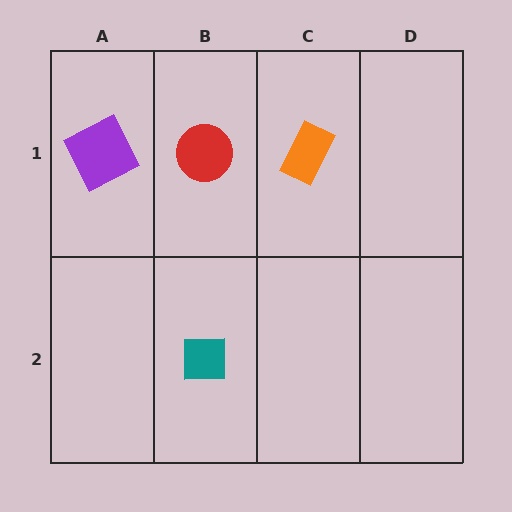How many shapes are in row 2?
1 shape.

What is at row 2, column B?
A teal square.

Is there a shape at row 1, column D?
No, that cell is empty.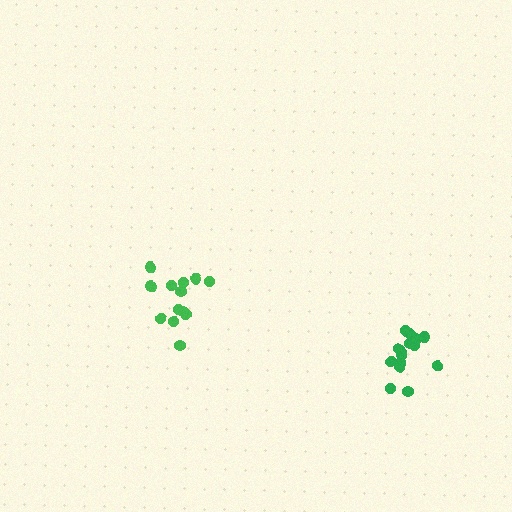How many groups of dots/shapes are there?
There are 2 groups.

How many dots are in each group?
Group 1: 16 dots, Group 2: 13 dots (29 total).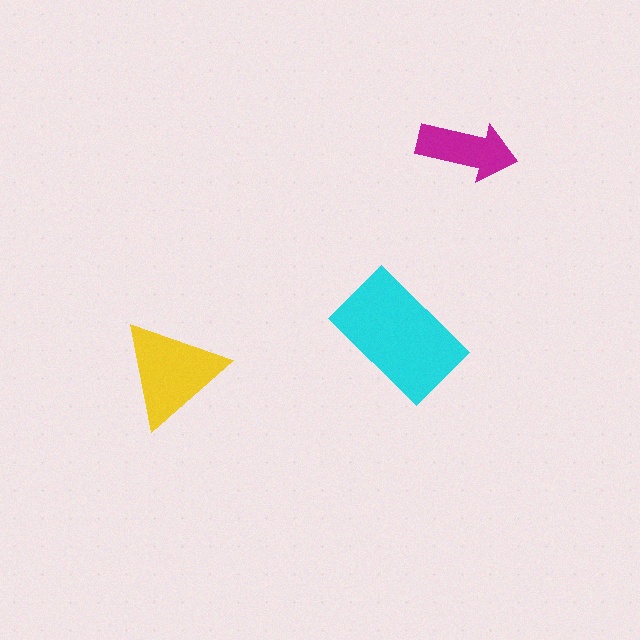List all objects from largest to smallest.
The cyan rectangle, the yellow triangle, the magenta arrow.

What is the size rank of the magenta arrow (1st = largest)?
3rd.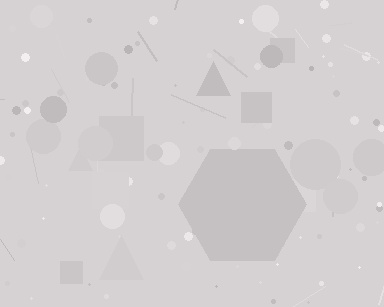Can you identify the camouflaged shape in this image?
The camouflaged shape is a hexagon.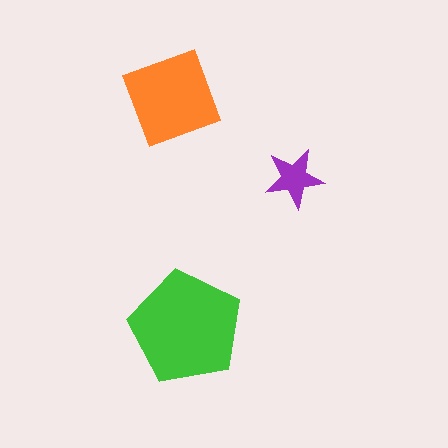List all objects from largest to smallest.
The green pentagon, the orange diamond, the purple star.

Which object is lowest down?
The green pentagon is bottommost.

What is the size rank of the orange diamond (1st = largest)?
2nd.